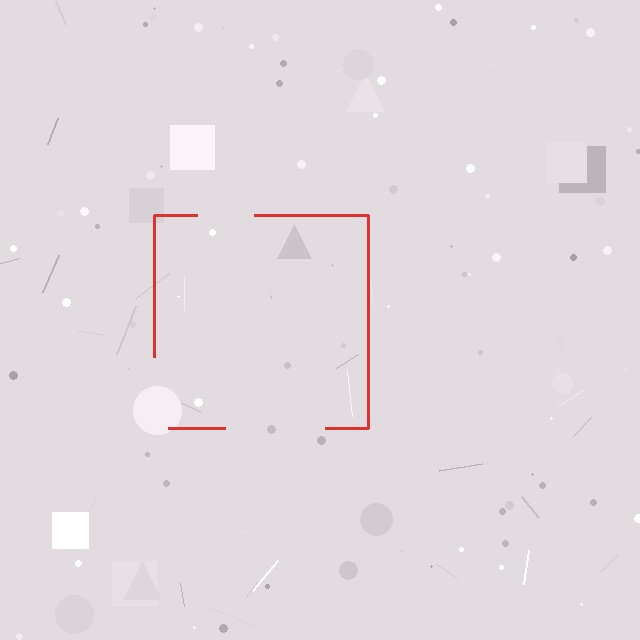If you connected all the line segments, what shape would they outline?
They would outline a square.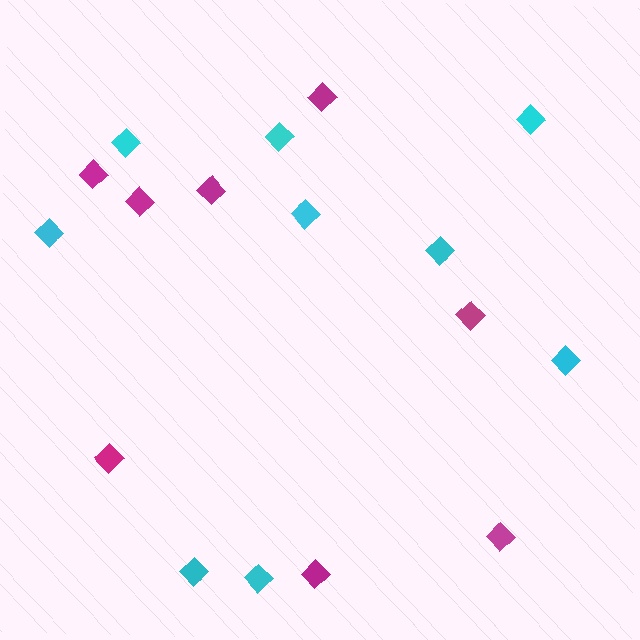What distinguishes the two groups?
There are 2 groups: one group of magenta diamonds (8) and one group of cyan diamonds (9).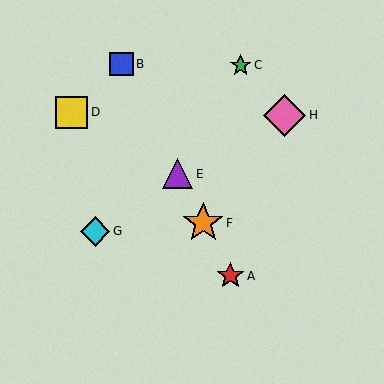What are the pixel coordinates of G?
Object G is at (95, 231).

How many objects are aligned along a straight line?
4 objects (A, B, E, F) are aligned along a straight line.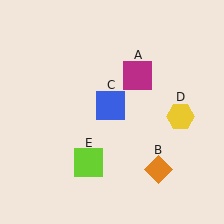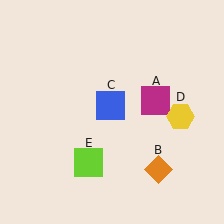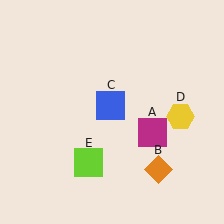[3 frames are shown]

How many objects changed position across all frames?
1 object changed position: magenta square (object A).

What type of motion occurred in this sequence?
The magenta square (object A) rotated clockwise around the center of the scene.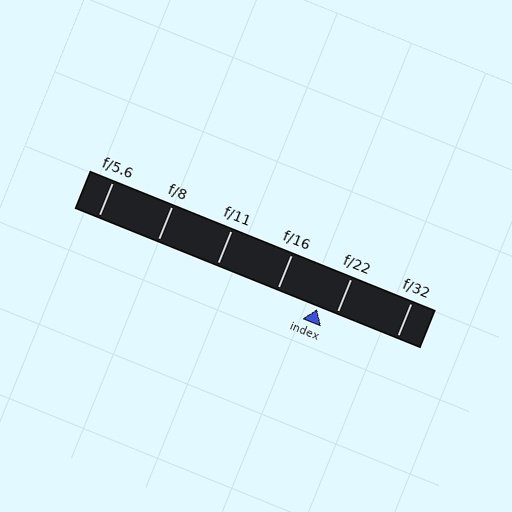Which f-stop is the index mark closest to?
The index mark is closest to f/22.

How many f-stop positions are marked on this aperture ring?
There are 6 f-stop positions marked.